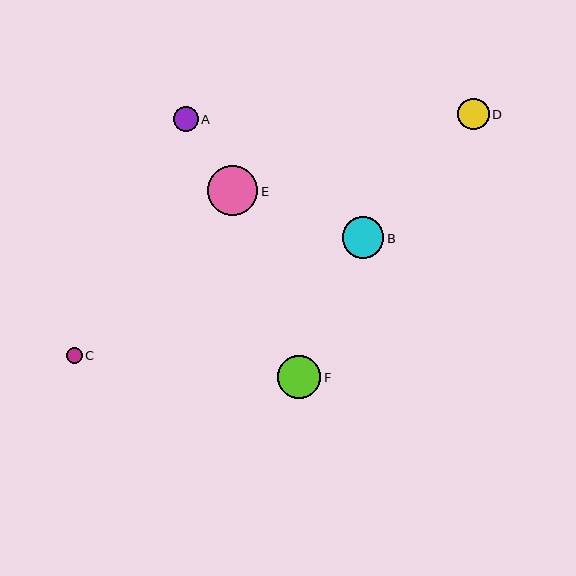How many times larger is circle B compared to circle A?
Circle B is approximately 1.7 times the size of circle A.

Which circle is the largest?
Circle E is the largest with a size of approximately 51 pixels.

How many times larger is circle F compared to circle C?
Circle F is approximately 2.8 times the size of circle C.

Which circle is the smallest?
Circle C is the smallest with a size of approximately 16 pixels.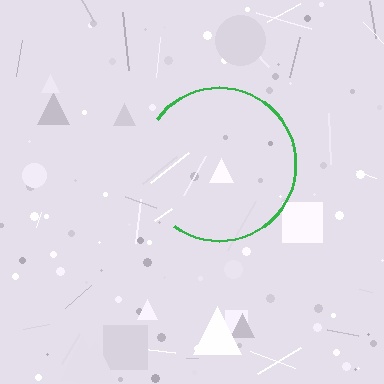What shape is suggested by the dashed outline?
The dashed outline suggests a circle.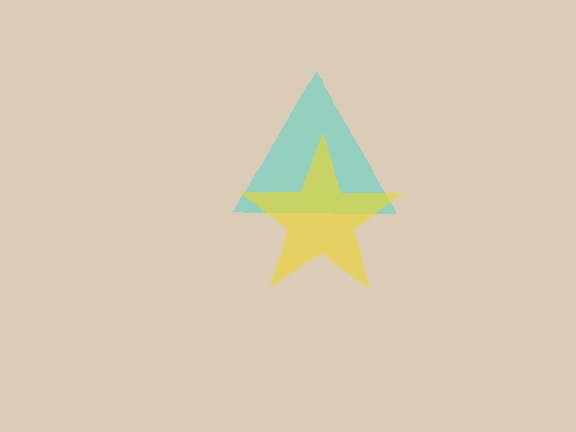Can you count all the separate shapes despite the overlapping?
Yes, there are 2 separate shapes.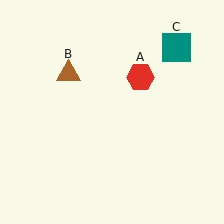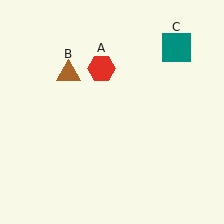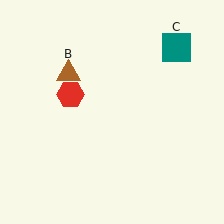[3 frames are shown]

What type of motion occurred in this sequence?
The red hexagon (object A) rotated counterclockwise around the center of the scene.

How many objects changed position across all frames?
1 object changed position: red hexagon (object A).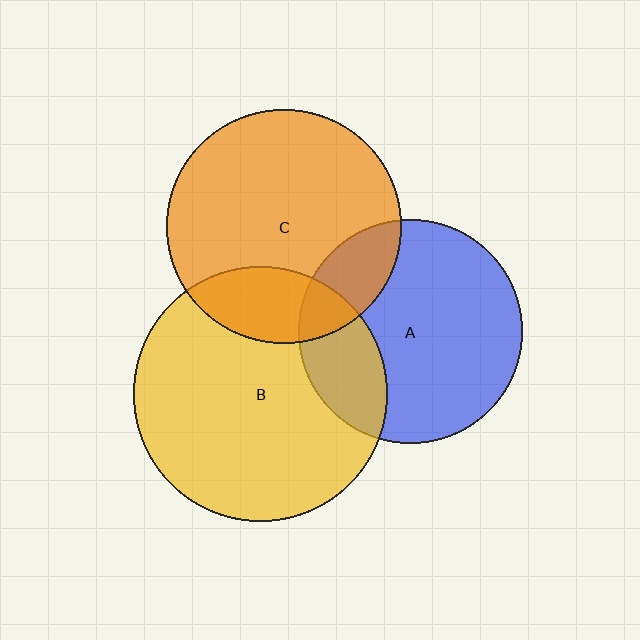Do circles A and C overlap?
Yes.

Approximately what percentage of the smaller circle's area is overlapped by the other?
Approximately 20%.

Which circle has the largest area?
Circle B (yellow).